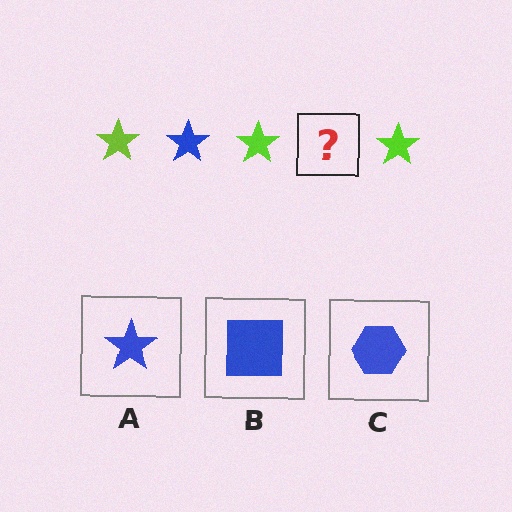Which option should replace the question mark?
Option A.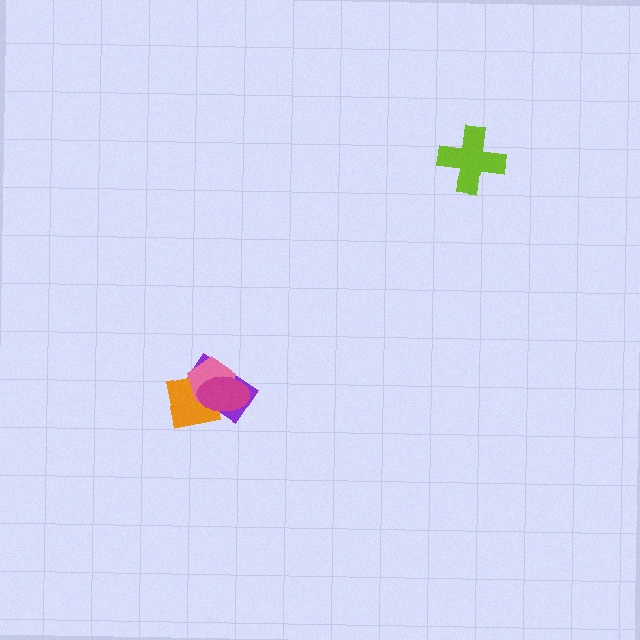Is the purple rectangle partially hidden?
Yes, it is partially covered by another shape.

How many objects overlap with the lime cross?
0 objects overlap with the lime cross.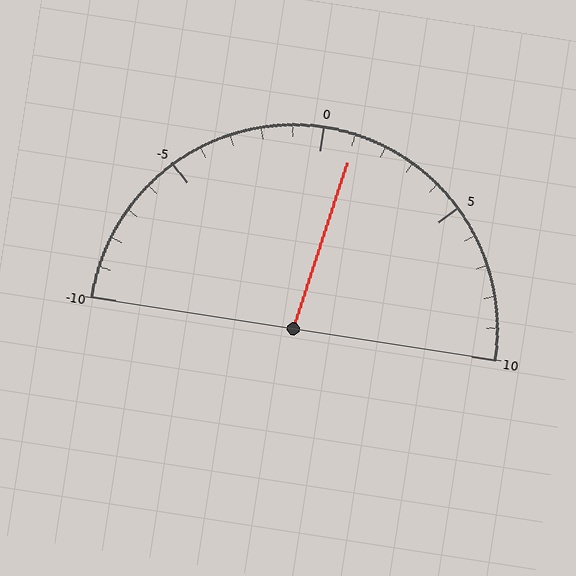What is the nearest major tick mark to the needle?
The nearest major tick mark is 0.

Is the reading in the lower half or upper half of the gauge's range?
The reading is in the upper half of the range (-10 to 10).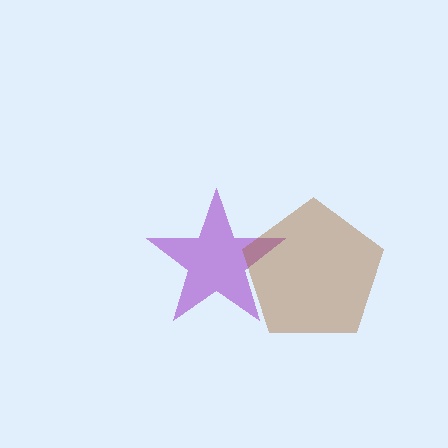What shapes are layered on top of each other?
The layered shapes are: a purple star, a brown pentagon.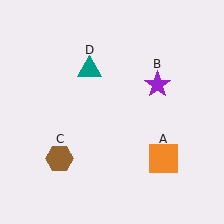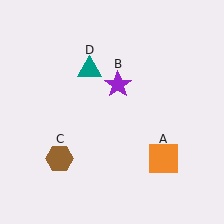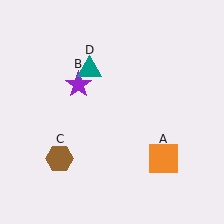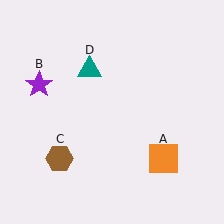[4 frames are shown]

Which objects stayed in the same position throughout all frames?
Orange square (object A) and brown hexagon (object C) and teal triangle (object D) remained stationary.